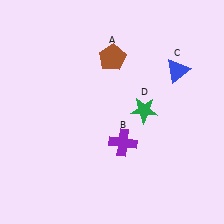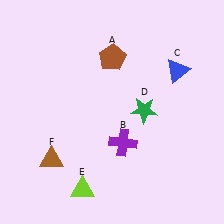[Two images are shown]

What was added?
A lime triangle (E), a brown triangle (F) were added in Image 2.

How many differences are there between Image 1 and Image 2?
There are 2 differences between the two images.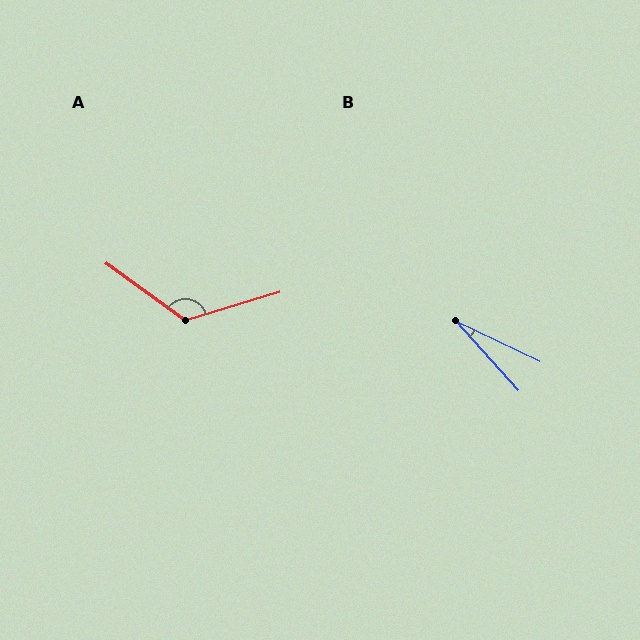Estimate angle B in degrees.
Approximately 22 degrees.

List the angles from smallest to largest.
B (22°), A (127°).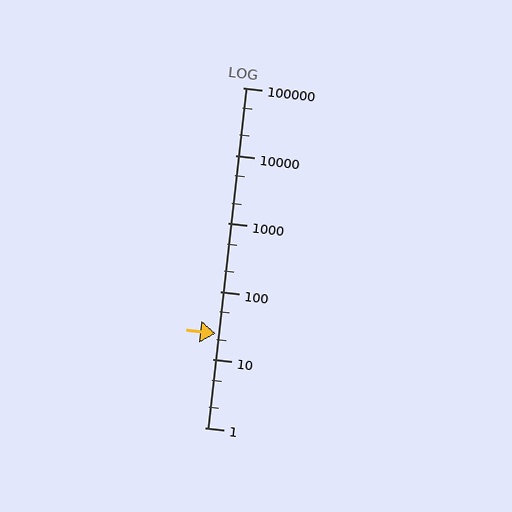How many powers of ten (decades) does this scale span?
The scale spans 5 decades, from 1 to 100000.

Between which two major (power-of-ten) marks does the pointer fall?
The pointer is between 10 and 100.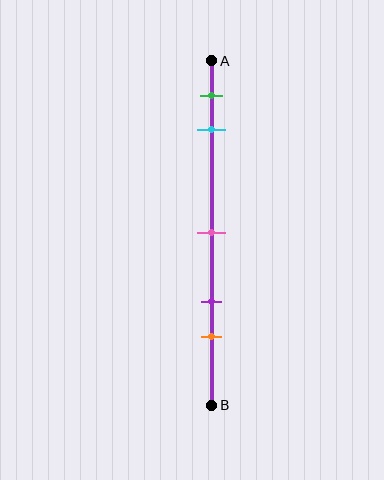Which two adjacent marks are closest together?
The green and cyan marks are the closest adjacent pair.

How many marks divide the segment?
There are 5 marks dividing the segment.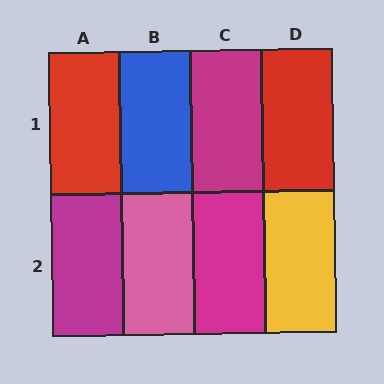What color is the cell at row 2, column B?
Pink.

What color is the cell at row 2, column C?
Magenta.